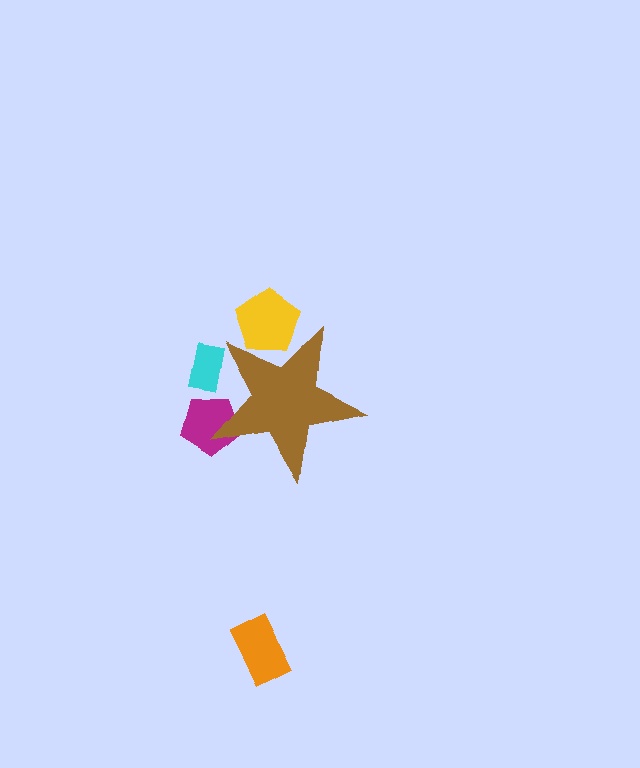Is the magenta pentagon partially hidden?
Yes, the magenta pentagon is partially hidden behind the brown star.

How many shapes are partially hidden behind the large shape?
3 shapes are partially hidden.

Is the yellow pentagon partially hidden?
Yes, the yellow pentagon is partially hidden behind the brown star.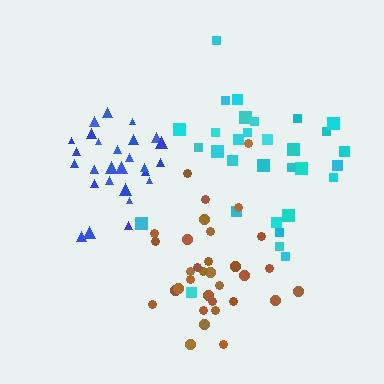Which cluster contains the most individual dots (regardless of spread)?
Brown (33).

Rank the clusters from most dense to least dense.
blue, brown, cyan.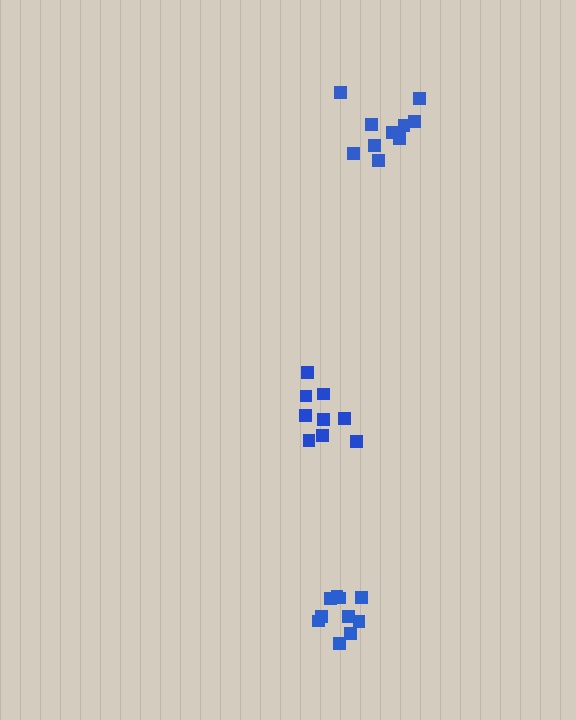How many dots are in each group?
Group 1: 10 dots, Group 2: 9 dots, Group 3: 10 dots (29 total).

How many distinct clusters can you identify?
There are 3 distinct clusters.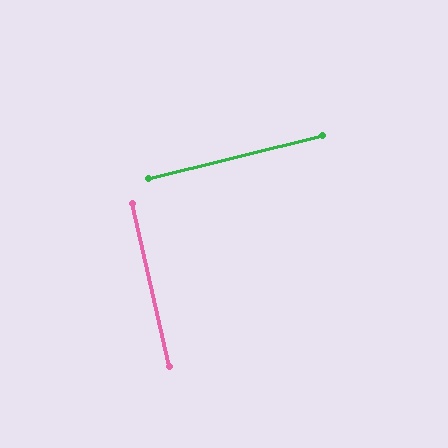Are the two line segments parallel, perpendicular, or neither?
Perpendicular — they meet at approximately 89°.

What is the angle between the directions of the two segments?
Approximately 89 degrees.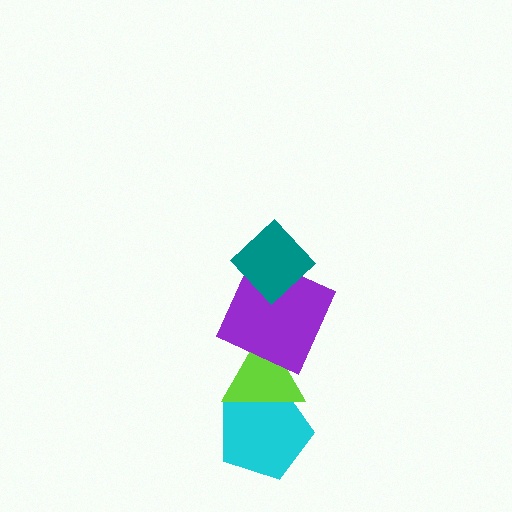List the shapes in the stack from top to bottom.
From top to bottom: the teal diamond, the purple square, the lime triangle, the cyan pentagon.